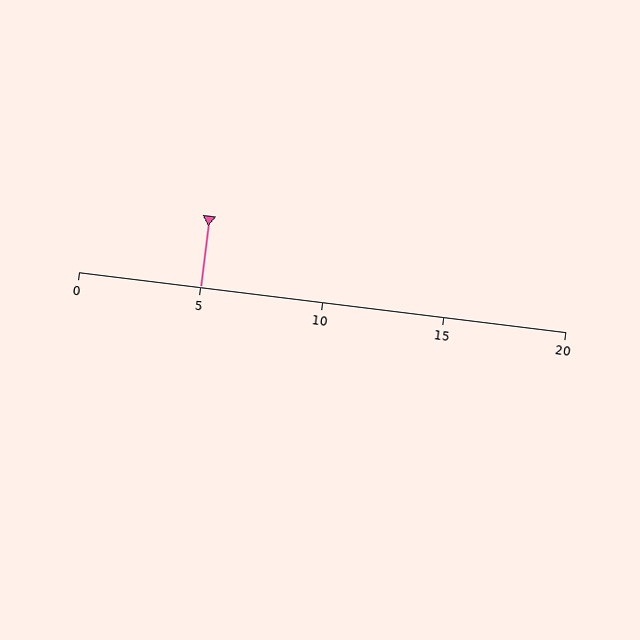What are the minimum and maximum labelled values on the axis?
The axis runs from 0 to 20.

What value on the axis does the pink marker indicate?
The marker indicates approximately 5.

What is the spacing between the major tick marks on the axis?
The major ticks are spaced 5 apart.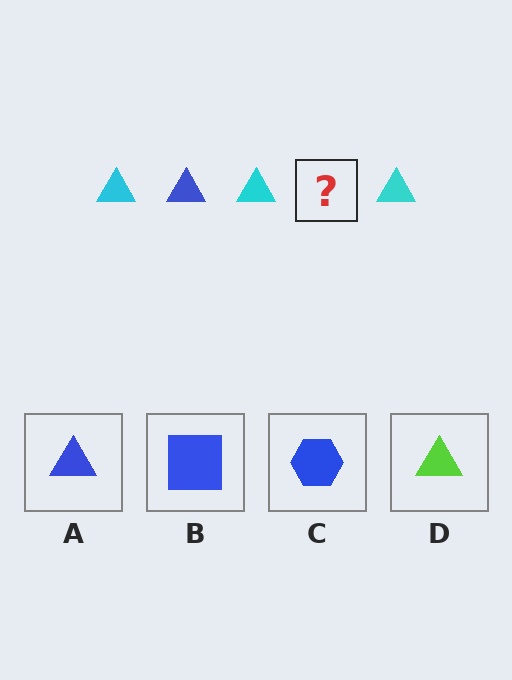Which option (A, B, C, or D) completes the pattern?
A.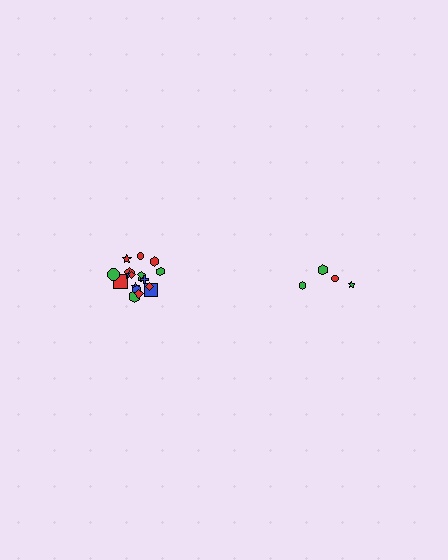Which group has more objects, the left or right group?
The left group.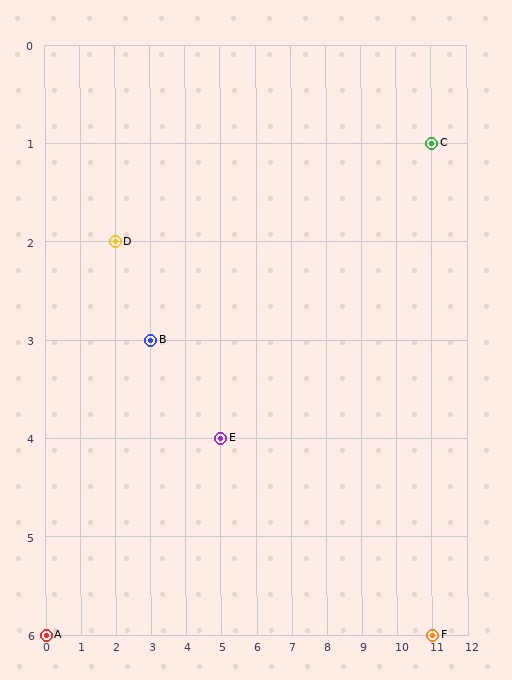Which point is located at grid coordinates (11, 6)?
Point F is at (11, 6).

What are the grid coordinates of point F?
Point F is at grid coordinates (11, 6).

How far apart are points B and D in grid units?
Points B and D are 1 column and 1 row apart (about 1.4 grid units diagonally).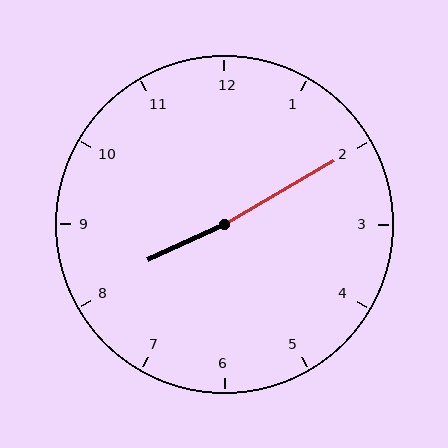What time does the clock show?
8:10.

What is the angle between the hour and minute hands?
Approximately 175 degrees.